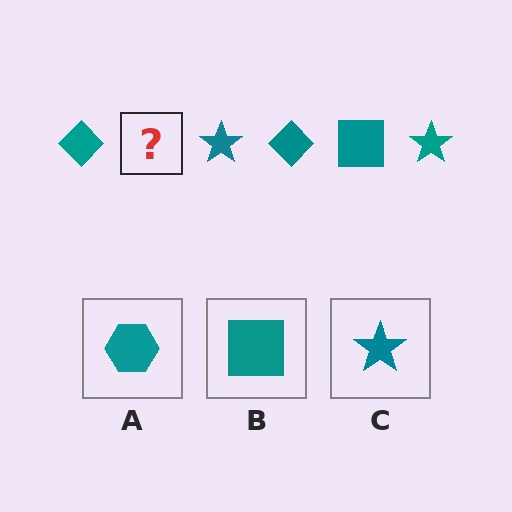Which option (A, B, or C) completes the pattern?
B.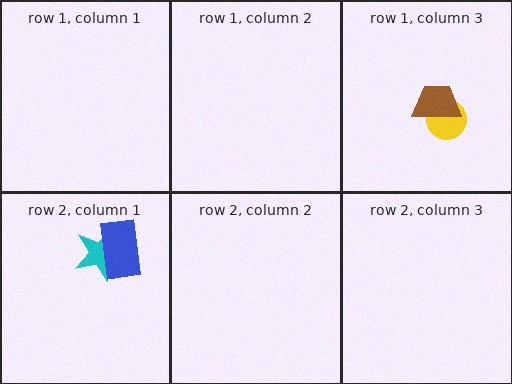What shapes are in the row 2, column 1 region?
The cyan star, the blue rectangle.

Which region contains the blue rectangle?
The row 2, column 1 region.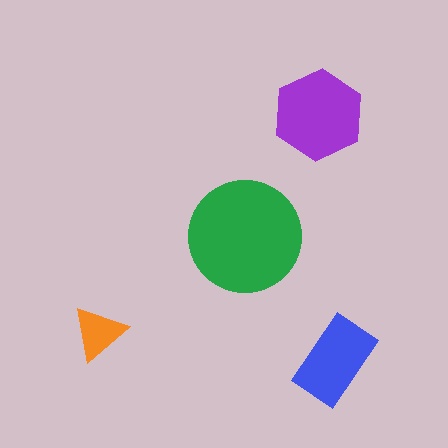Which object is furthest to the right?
The blue rectangle is rightmost.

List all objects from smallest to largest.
The orange triangle, the blue rectangle, the purple hexagon, the green circle.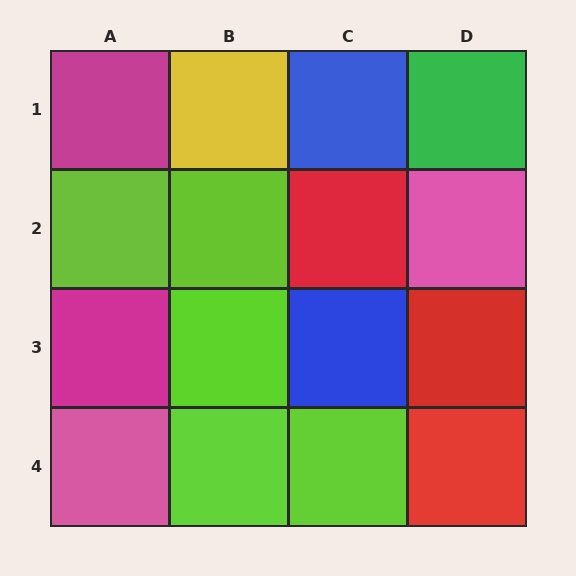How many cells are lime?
5 cells are lime.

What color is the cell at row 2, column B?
Lime.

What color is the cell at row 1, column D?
Green.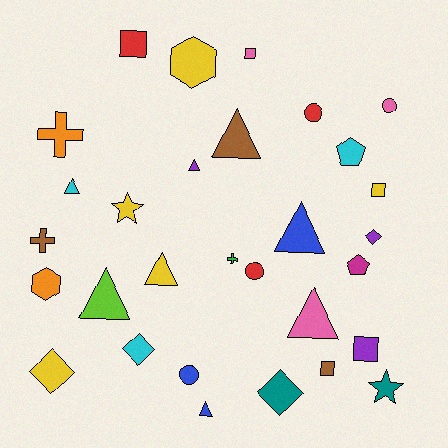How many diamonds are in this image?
There are 4 diamonds.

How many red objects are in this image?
There are 3 red objects.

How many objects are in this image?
There are 30 objects.